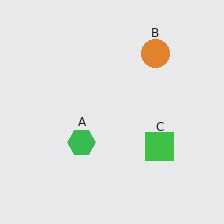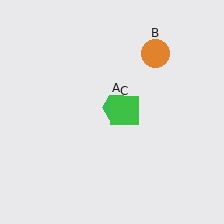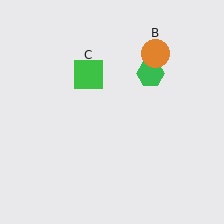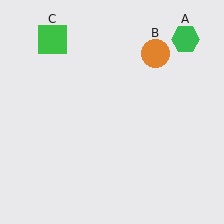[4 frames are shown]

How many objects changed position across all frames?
2 objects changed position: green hexagon (object A), green square (object C).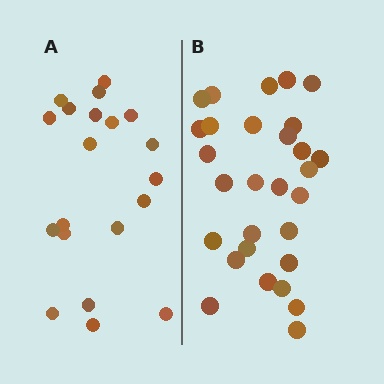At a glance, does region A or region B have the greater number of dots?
Region B (the right region) has more dots.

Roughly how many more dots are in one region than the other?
Region B has roughly 8 or so more dots than region A.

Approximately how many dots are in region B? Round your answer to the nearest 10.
About 30 dots. (The exact count is 29, which rounds to 30.)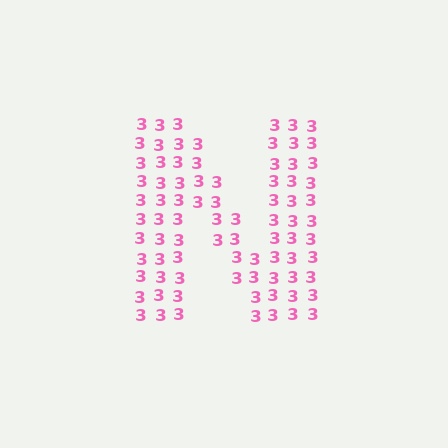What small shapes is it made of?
It is made of small digit 3's.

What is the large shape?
The large shape is the letter N.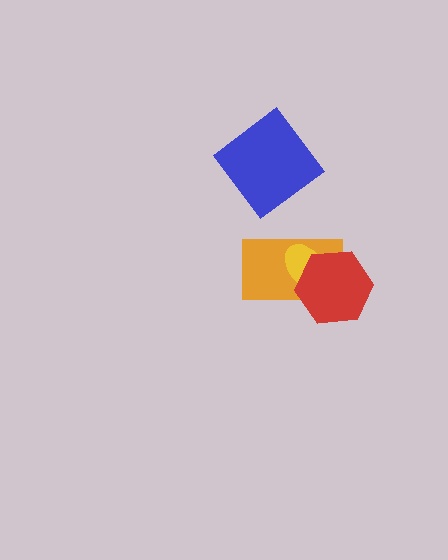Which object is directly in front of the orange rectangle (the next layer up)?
The yellow ellipse is directly in front of the orange rectangle.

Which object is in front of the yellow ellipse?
The red hexagon is in front of the yellow ellipse.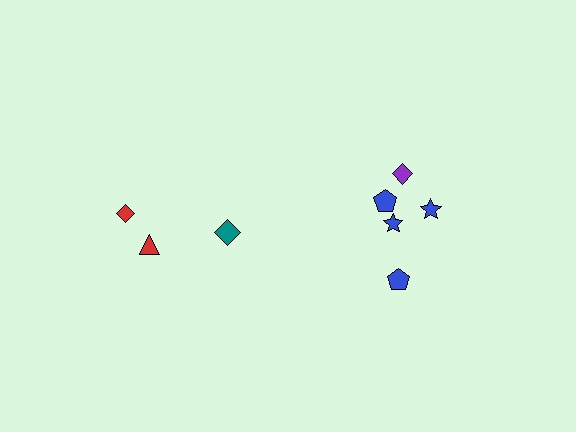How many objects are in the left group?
There are 3 objects.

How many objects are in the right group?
There are 5 objects.